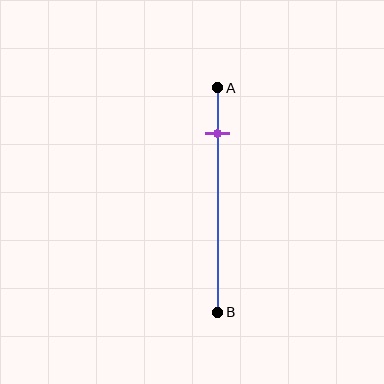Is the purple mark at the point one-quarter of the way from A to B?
No, the mark is at about 20% from A, not at the 25% one-quarter point.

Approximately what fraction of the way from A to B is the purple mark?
The purple mark is approximately 20% of the way from A to B.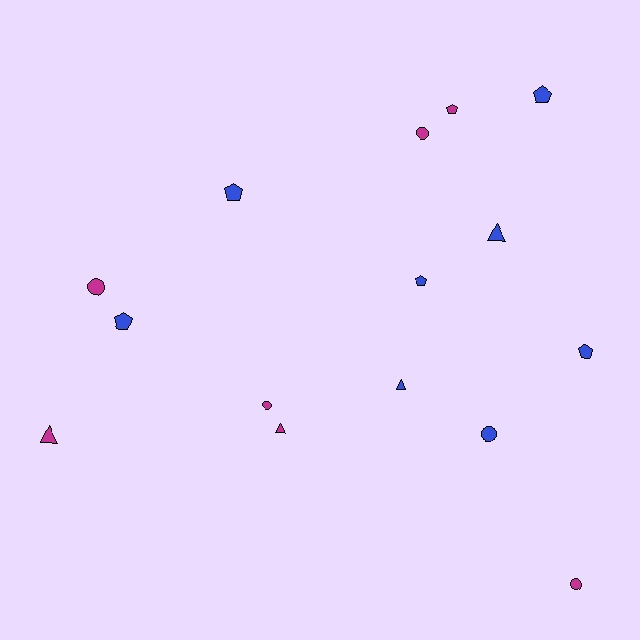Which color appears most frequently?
Blue, with 8 objects.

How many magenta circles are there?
There are 4 magenta circles.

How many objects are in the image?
There are 15 objects.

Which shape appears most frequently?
Pentagon, with 6 objects.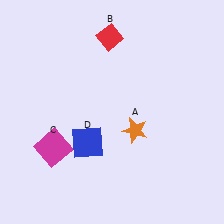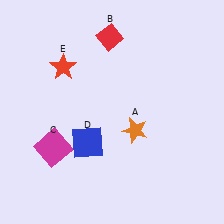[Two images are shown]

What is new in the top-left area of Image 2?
A red star (E) was added in the top-left area of Image 2.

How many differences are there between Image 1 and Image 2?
There is 1 difference between the two images.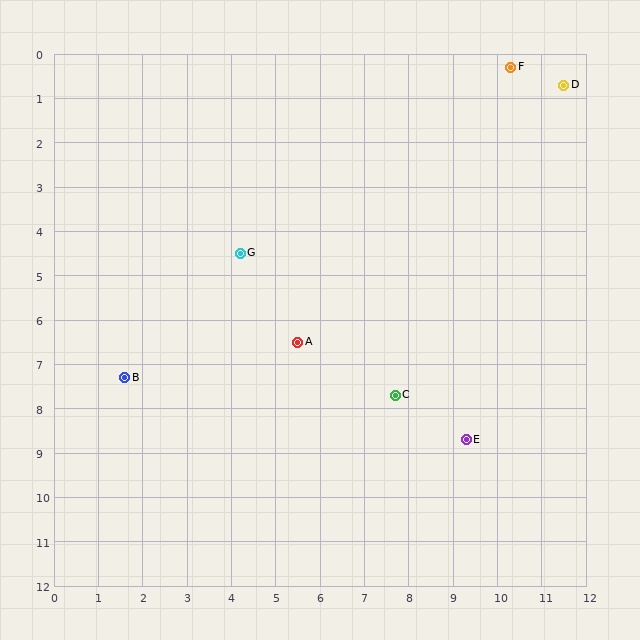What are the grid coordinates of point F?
Point F is at approximately (10.3, 0.3).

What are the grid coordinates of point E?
Point E is at approximately (9.3, 8.7).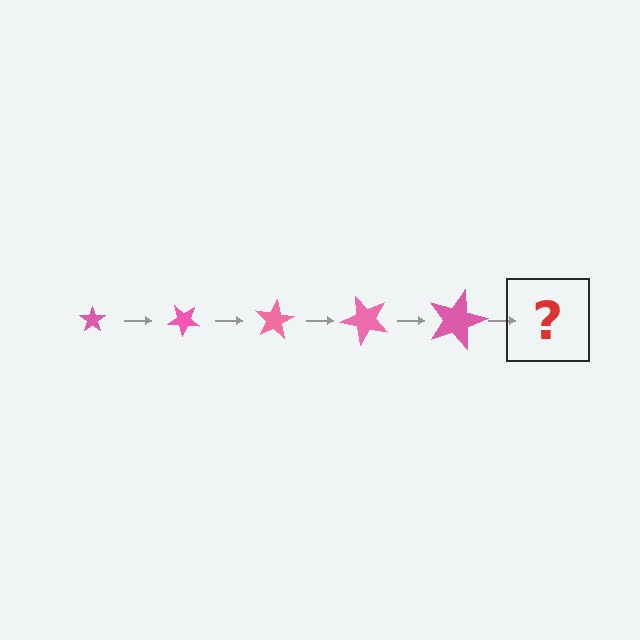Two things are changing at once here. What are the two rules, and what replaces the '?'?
The two rules are that the star grows larger each step and it rotates 40 degrees each step. The '?' should be a star, larger than the previous one and rotated 200 degrees from the start.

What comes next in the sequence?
The next element should be a star, larger than the previous one and rotated 200 degrees from the start.